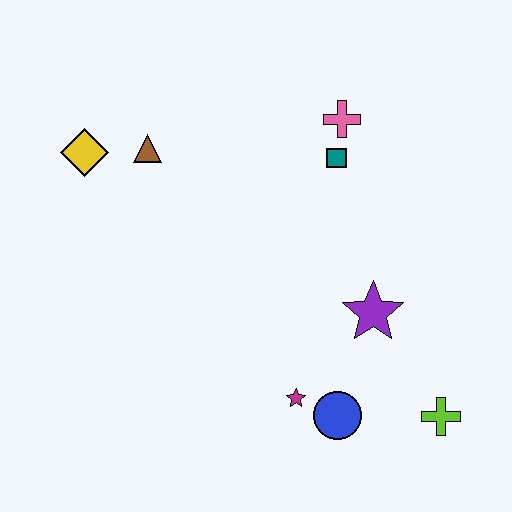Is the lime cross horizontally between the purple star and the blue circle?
No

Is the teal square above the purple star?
Yes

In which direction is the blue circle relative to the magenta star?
The blue circle is to the right of the magenta star.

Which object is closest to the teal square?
The pink cross is closest to the teal square.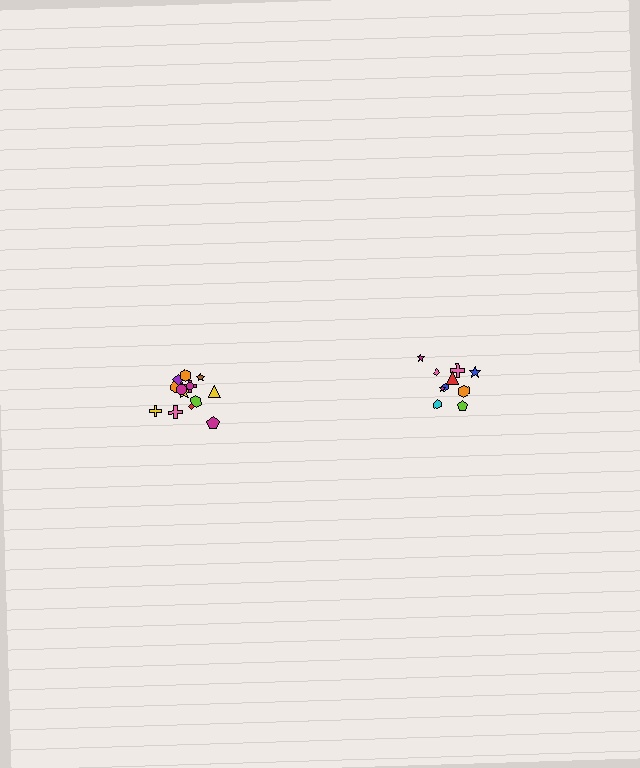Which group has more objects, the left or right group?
The left group.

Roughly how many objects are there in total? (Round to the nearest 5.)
Roughly 25 objects in total.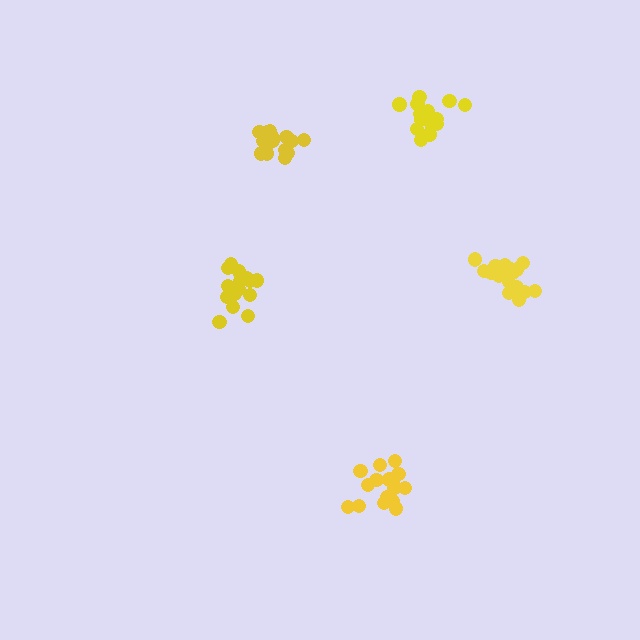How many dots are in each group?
Group 1: 18 dots, Group 2: 16 dots, Group 3: 16 dots, Group 4: 18 dots, Group 5: 16 dots (84 total).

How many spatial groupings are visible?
There are 5 spatial groupings.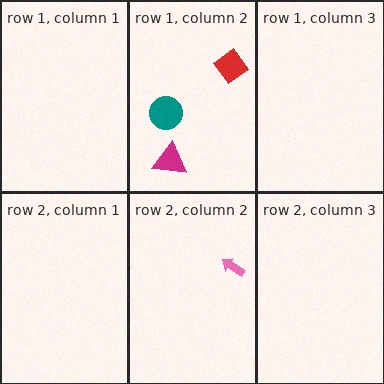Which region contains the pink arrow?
The row 2, column 2 region.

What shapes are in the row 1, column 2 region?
The teal circle, the magenta triangle, the red diamond.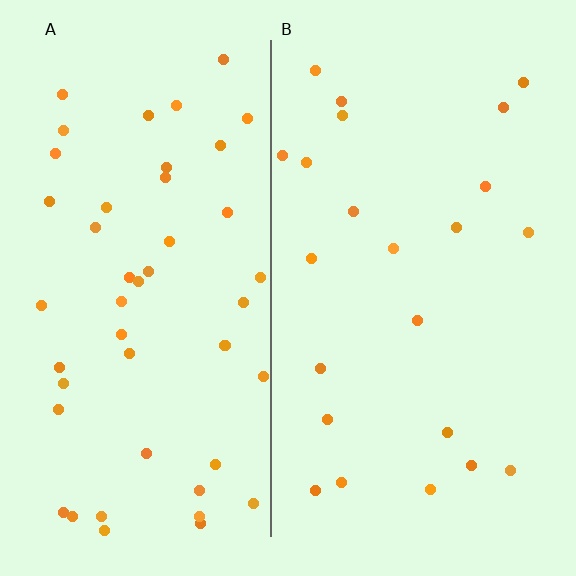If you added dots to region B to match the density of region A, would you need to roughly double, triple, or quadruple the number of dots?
Approximately double.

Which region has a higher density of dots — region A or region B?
A (the left).